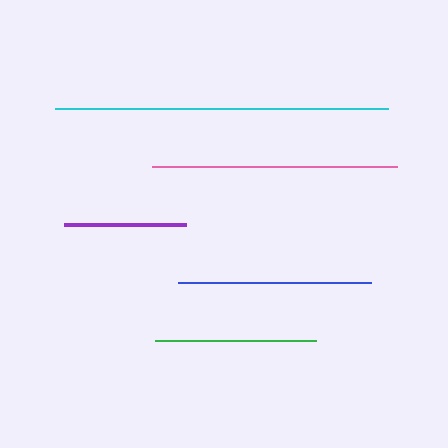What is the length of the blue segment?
The blue segment is approximately 194 pixels long.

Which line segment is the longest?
The cyan line is the longest at approximately 332 pixels.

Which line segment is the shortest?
The purple line is the shortest at approximately 122 pixels.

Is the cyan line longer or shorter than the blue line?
The cyan line is longer than the blue line.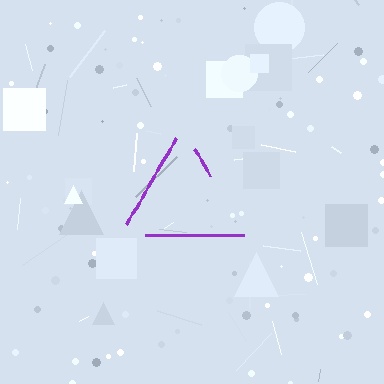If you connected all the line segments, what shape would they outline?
They would outline a triangle.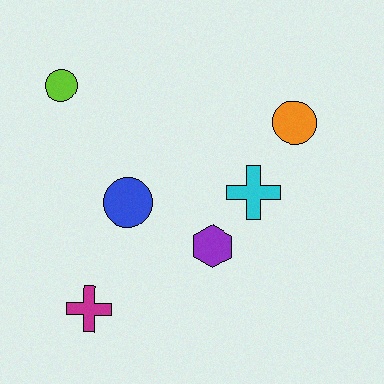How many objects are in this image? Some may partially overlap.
There are 6 objects.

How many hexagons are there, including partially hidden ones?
There is 1 hexagon.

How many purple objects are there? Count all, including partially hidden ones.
There is 1 purple object.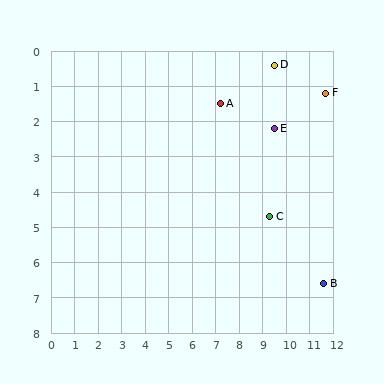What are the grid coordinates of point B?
Point B is at approximately (11.6, 6.6).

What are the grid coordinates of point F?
Point F is at approximately (11.7, 1.2).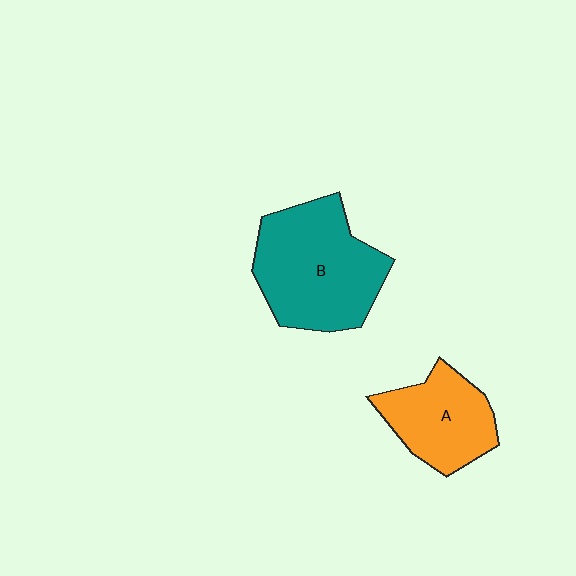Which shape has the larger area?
Shape B (teal).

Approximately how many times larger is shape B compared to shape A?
Approximately 1.5 times.